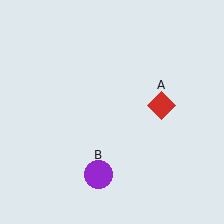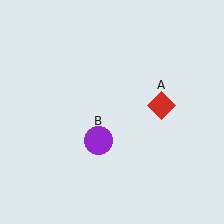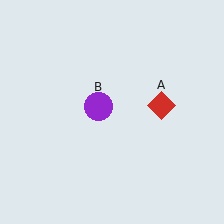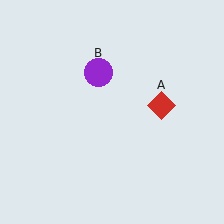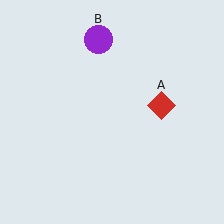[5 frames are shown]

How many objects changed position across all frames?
1 object changed position: purple circle (object B).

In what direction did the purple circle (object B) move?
The purple circle (object B) moved up.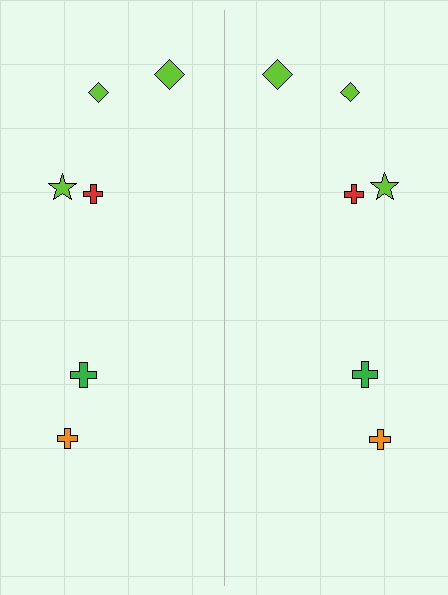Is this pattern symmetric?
Yes, this pattern has bilateral (reflection) symmetry.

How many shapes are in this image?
There are 12 shapes in this image.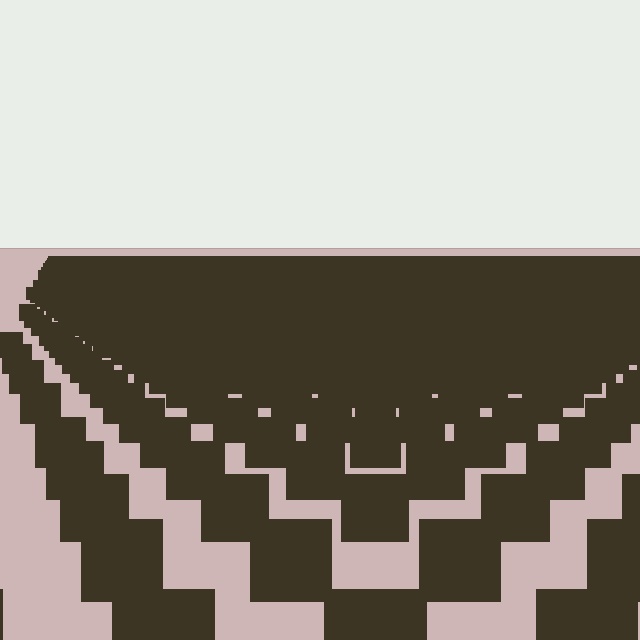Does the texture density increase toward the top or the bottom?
Density increases toward the top.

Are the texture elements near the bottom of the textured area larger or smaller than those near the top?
Larger. Near the bottom, elements are closer to the viewer and appear at a bigger on-screen size.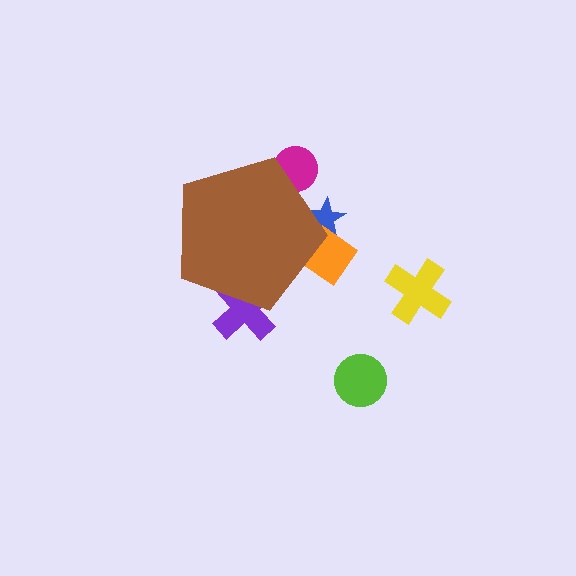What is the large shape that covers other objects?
A brown pentagon.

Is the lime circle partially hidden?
No, the lime circle is fully visible.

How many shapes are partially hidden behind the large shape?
4 shapes are partially hidden.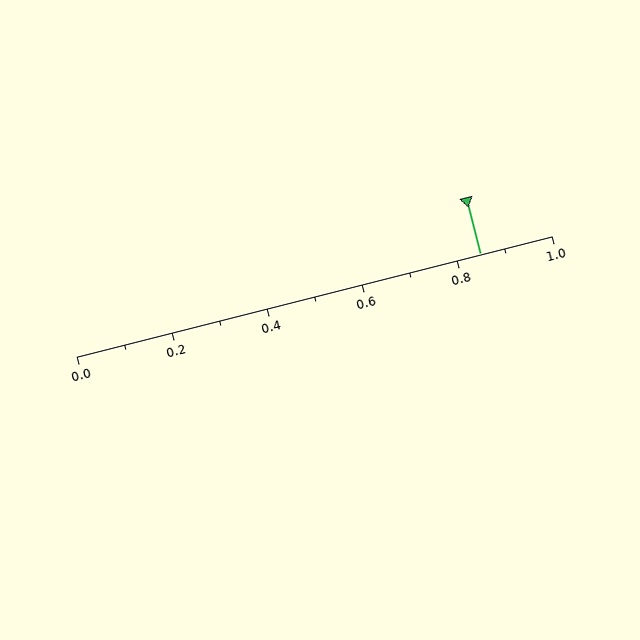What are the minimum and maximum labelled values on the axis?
The axis runs from 0.0 to 1.0.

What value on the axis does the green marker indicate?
The marker indicates approximately 0.85.